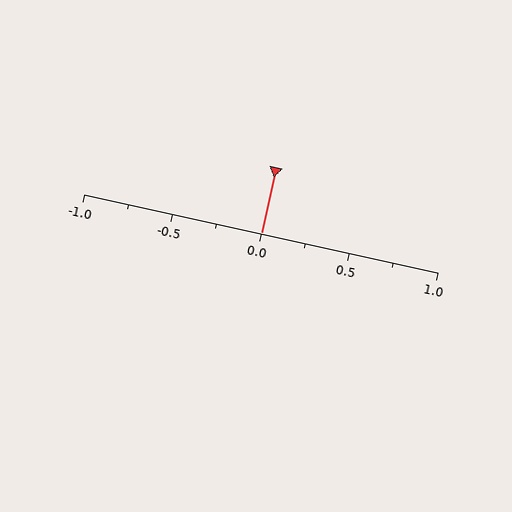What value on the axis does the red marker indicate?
The marker indicates approximately 0.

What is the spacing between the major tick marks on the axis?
The major ticks are spaced 0.5 apart.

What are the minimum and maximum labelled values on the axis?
The axis runs from -1.0 to 1.0.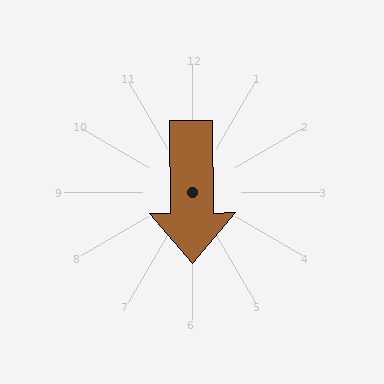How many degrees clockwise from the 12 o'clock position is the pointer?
Approximately 179 degrees.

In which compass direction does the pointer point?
South.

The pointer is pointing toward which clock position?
Roughly 6 o'clock.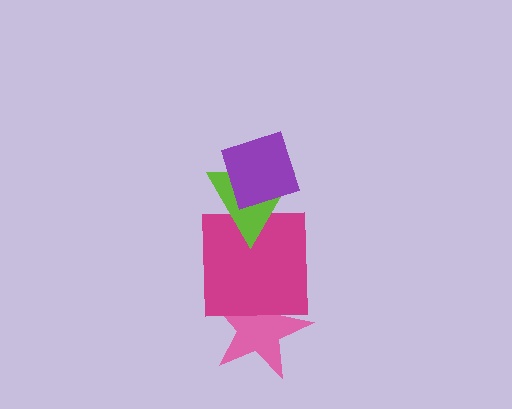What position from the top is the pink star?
The pink star is 4th from the top.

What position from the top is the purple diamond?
The purple diamond is 1st from the top.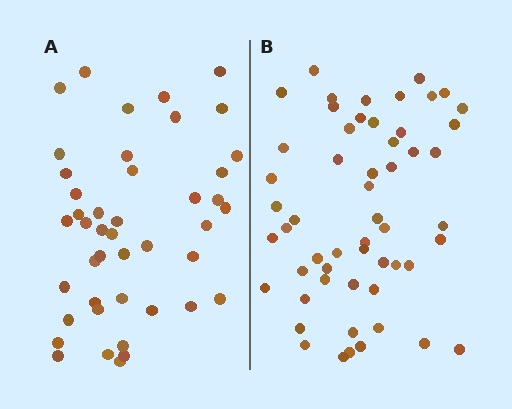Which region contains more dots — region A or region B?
Region B (the right region) has more dots.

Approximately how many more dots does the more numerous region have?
Region B has roughly 12 or so more dots than region A.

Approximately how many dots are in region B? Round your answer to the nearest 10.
About 60 dots. (The exact count is 55, which rounds to 60.)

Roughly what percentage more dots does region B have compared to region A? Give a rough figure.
About 25% more.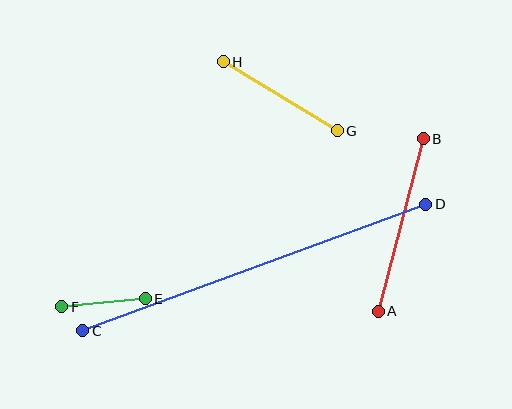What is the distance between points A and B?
The distance is approximately 178 pixels.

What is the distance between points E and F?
The distance is approximately 84 pixels.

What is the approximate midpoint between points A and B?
The midpoint is at approximately (401, 225) pixels.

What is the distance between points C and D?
The distance is approximately 365 pixels.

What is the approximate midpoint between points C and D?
The midpoint is at approximately (254, 267) pixels.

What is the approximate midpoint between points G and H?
The midpoint is at approximately (280, 96) pixels.